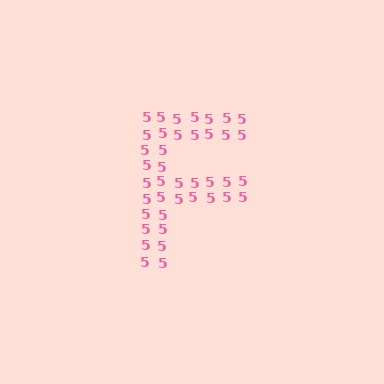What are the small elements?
The small elements are digit 5's.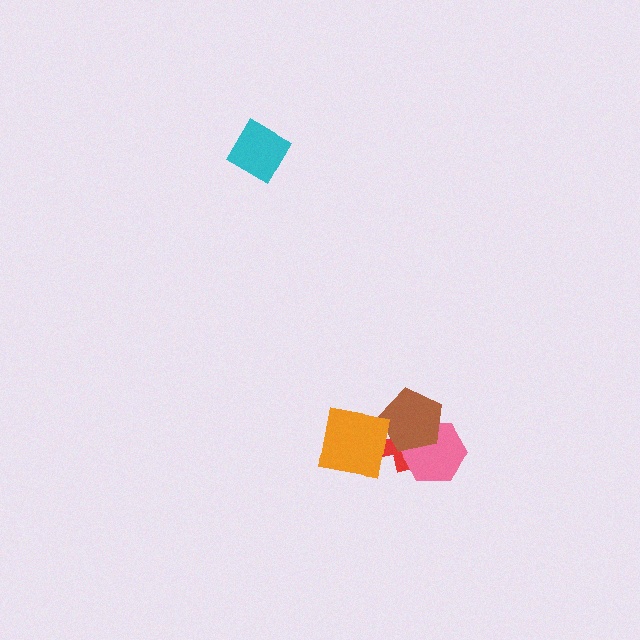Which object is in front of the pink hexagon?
The brown pentagon is in front of the pink hexagon.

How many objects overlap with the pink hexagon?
2 objects overlap with the pink hexagon.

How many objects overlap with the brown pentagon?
2 objects overlap with the brown pentagon.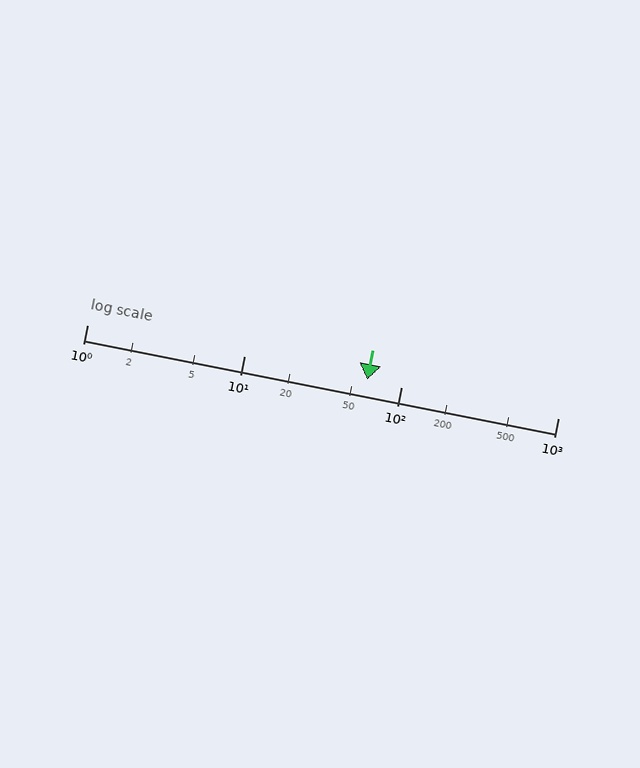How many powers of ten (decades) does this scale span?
The scale spans 3 decades, from 1 to 1000.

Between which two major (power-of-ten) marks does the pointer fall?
The pointer is between 10 and 100.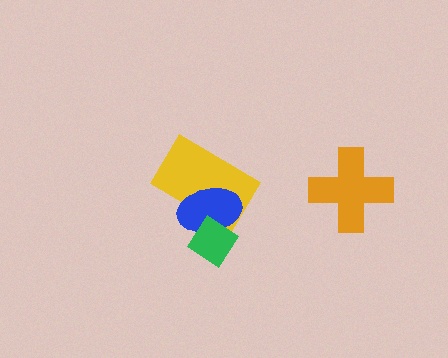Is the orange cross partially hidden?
No, no other shape covers it.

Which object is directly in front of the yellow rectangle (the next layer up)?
The blue ellipse is directly in front of the yellow rectangle.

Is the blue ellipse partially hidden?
Yes, it is partially covered by another shape.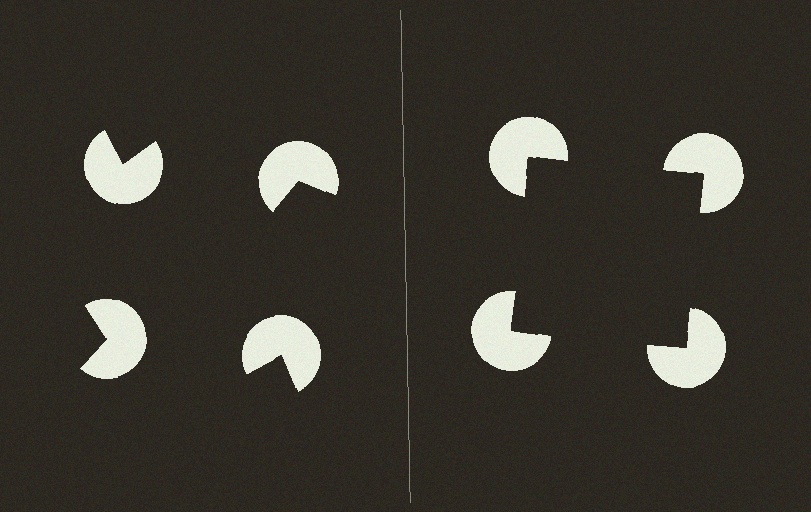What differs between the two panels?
The pac-man discs are positioned identically on both sides; only the wedge orientations differ. On the right they align to a square; on the left they are misaligned.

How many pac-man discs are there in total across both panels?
8 — 4 on each side.